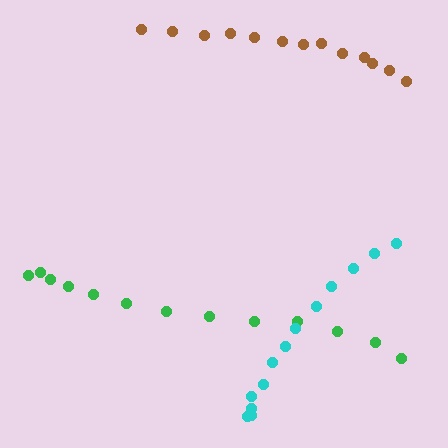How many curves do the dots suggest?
There are 3 distinct paths.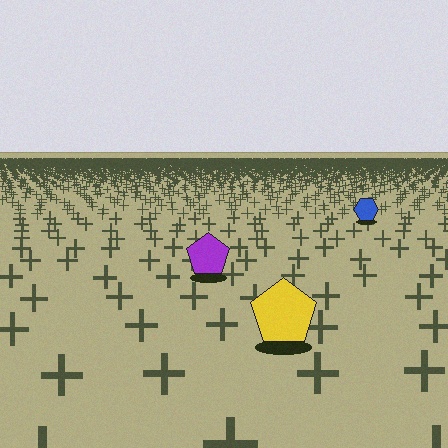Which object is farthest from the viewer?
The blue hexagon is farthest from the viewer. It appears smaller and the ground texture around it is denser.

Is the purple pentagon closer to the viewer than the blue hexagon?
Yes. The purple pentagon is closer — you can tell from the texture gradient: the ground texture is coarser near it.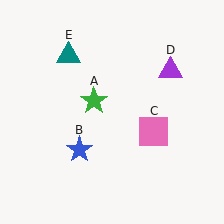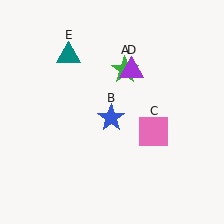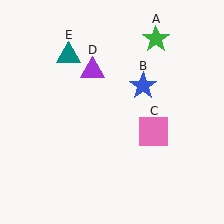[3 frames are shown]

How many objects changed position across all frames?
3 objects changed position: green star (object A), blue star (object B), purple triangle (object D).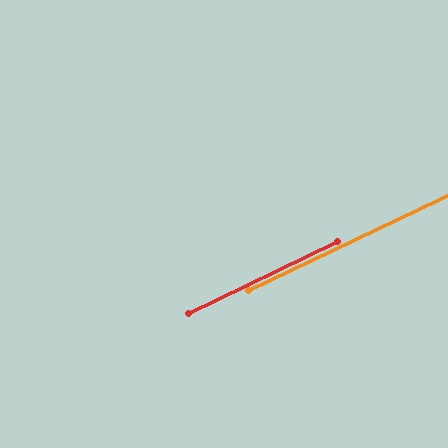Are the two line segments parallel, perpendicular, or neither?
Parallel — their directions differ by only 0.2°.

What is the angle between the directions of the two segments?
Approximately 0 degrees.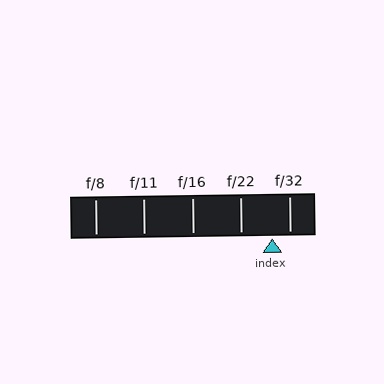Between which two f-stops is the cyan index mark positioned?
The index mark is between f/22 and f/32.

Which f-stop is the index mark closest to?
The index mark is closest to f/32.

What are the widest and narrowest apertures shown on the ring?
The widest aperture shown is f/8 and the narrowest is f/32.